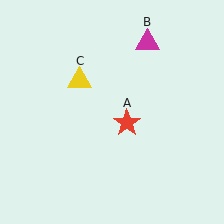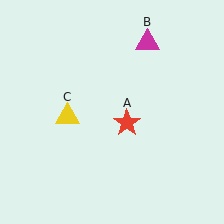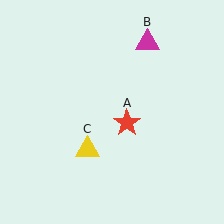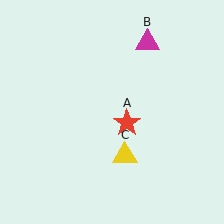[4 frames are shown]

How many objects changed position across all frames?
1 object changed position: yellow triangle (object C).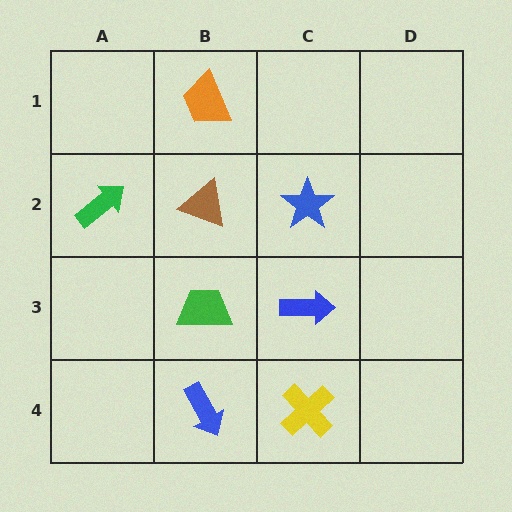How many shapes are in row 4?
2 shapes.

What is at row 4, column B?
A blue arrow.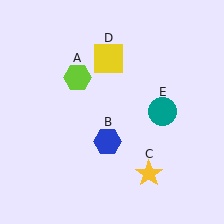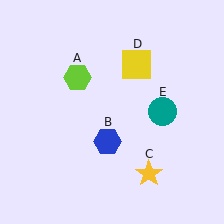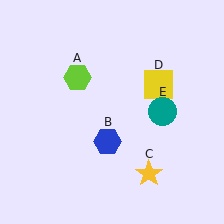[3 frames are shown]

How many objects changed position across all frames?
1 object changed position: yellow square (object D).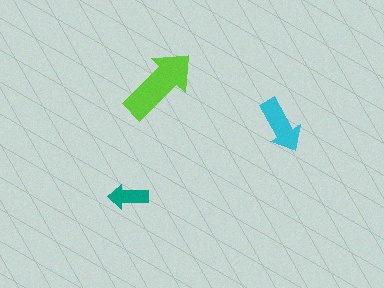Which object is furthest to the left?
The teal arrow is leftmost.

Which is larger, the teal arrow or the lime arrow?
The lime one.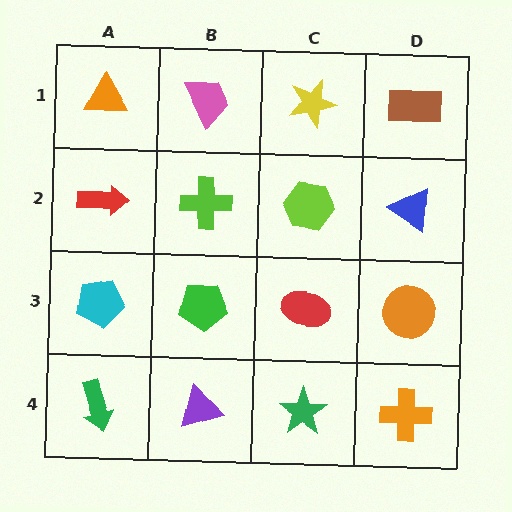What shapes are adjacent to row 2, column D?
A brown rectangle (row 1, column D), an orange circle (row 3, column D), a lime hexagon (row 2, column C).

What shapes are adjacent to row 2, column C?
A yellow star (row 1, column C), a red ellipse (row 3, column C), a lime cross (row 2, column B), a blue triangle (row 2, column D).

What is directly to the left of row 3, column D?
A red ellipse.